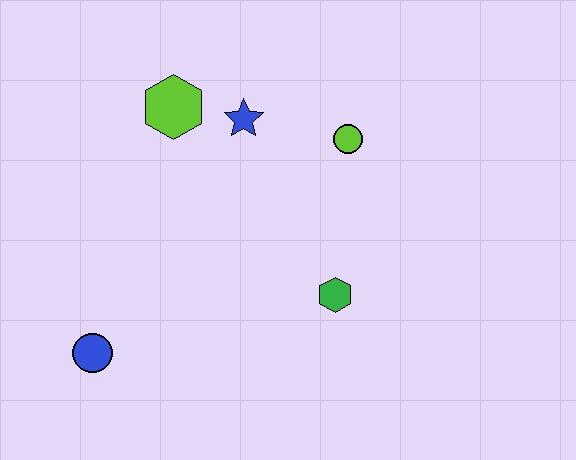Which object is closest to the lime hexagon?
The blue star is closest to the lime hexagon.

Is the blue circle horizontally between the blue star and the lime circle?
No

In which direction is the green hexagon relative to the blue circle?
The green hexagon is to the right of the blue circle.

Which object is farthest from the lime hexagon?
The blue circle is farthest from the lime hexagon.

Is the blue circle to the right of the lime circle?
No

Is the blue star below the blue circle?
No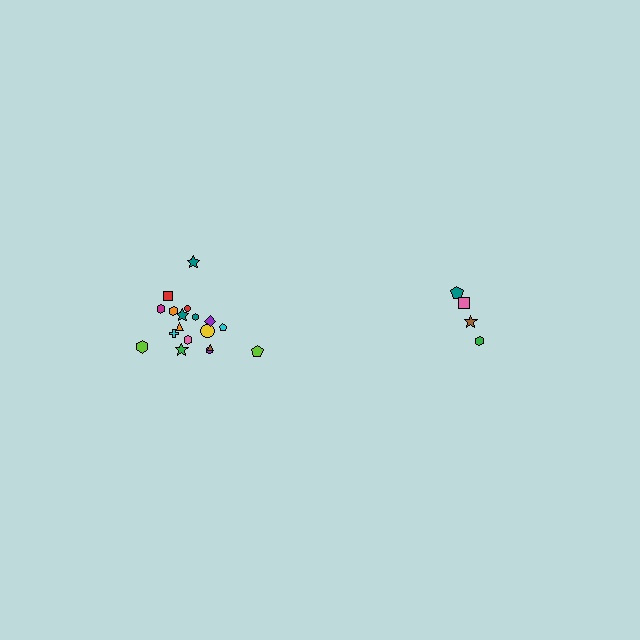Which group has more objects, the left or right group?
The left group.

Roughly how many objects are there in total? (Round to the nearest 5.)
Roughly 20 objects in total.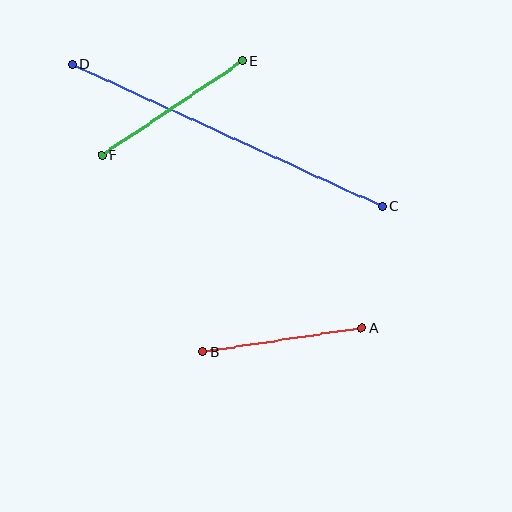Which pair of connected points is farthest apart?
Points C and D are farthest apart.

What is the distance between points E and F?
The distance is approximately 169 pixels.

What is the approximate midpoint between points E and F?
The midpoint is at approximately (172, 108) pixels.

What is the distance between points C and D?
The distance is approximately 340 pixels.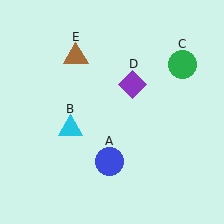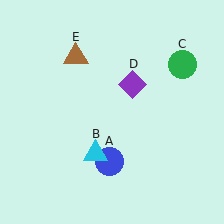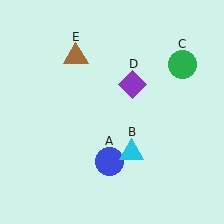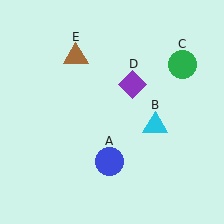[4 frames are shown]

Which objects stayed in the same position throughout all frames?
Blue circle (object A) and green circle (object C) and purple diamond (object D) and brown triangle (object E) remained stationary.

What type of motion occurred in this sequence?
The cyan triangle (object B) rotated counterclockwise around the center of the scene.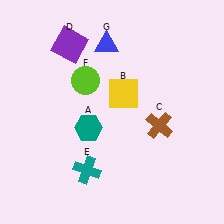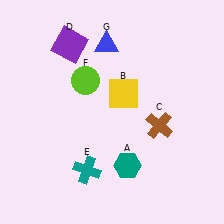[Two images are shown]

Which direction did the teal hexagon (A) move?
The teal hexagon (A) moved right.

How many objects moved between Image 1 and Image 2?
1 object moved between the two images.